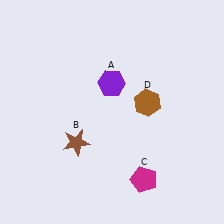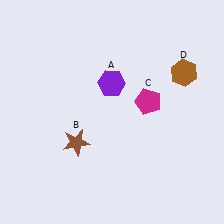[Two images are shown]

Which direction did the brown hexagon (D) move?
The brown hexagon (D) moved right.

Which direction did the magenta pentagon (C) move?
The magenta pentagon (C) moved up.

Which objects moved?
The objects that moved are: the magenta pentagon (C), the brown hexagon (D).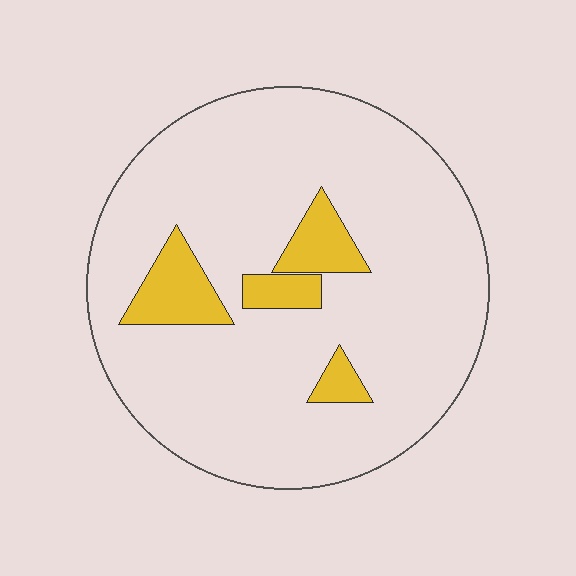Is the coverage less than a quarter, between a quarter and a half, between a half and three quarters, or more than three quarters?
Less than a quarter.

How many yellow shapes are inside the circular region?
4.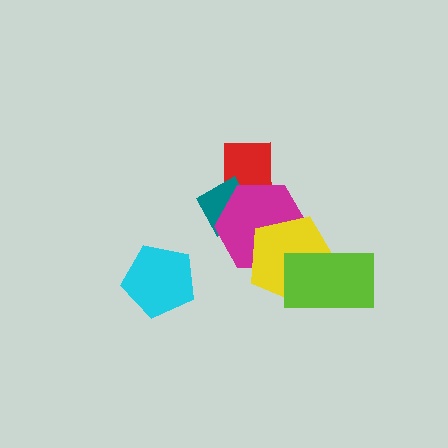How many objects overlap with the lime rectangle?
1 object overlaps with the lime rectangle.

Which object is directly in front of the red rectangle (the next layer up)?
The teal diamond is directly in front of the red rectangle.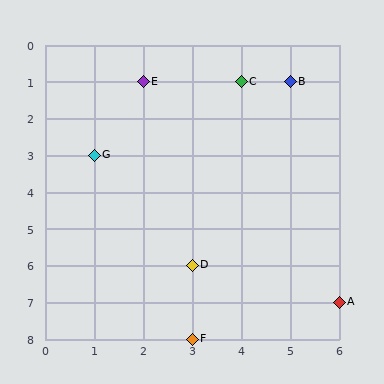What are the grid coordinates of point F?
Point F is at grid coordinates (3, 8).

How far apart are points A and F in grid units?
Points A and F are 3 columns and 1 row apart (about 3.2 grid units diagonally).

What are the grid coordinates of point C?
Point C is at grid coordinates (4, 1).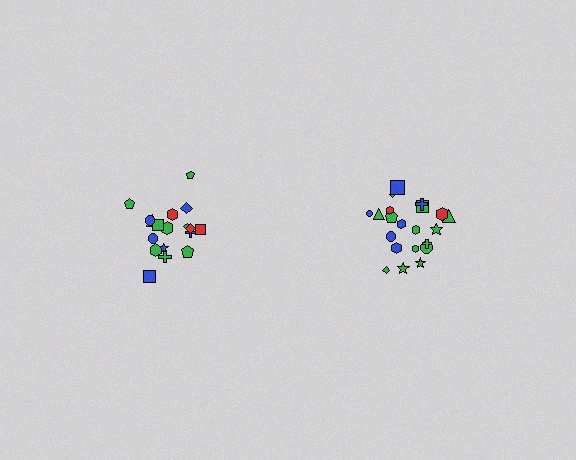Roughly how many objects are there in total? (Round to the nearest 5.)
Roughly 40 objects in total.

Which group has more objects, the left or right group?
The right group.